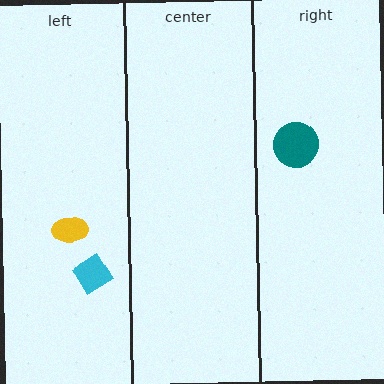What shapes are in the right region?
The teal circle.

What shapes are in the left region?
The yellow ellipse, the cyan diamond.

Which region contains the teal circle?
The right region.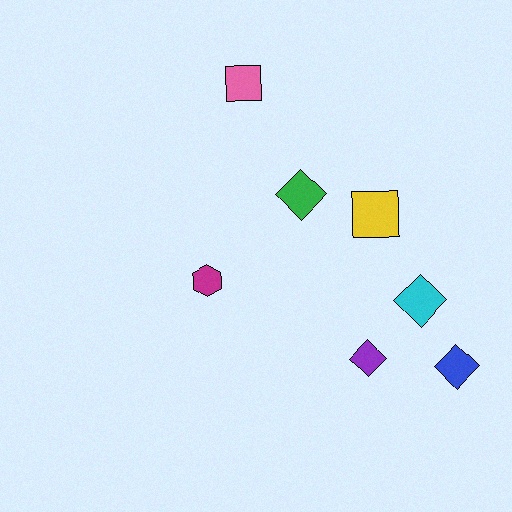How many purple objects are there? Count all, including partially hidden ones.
There is 1 purple object.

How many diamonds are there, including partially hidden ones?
There are 4 diamonds.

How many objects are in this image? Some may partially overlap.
There are 7 objects.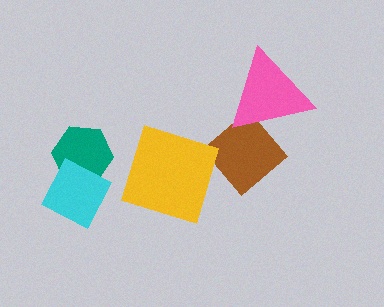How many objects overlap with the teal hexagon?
1 object overlaps with the teal hexagon.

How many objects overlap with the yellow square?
0 objects overlap with the yellow square.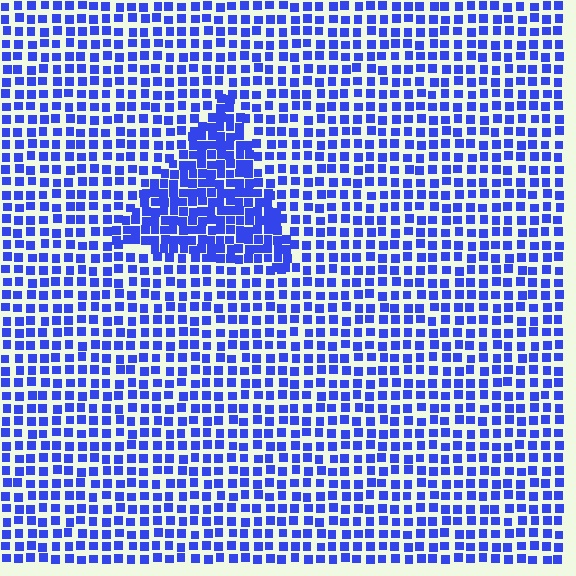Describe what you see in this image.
The image contains small blue elements arranged at two different densities. A triangle-shaped region is visible where the elements are more densely packed than the surrounding area.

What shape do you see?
I see a triangle.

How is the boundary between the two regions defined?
The boundary is defined by a change in element density (approximately 1.8x ratio). All elements are the same color, size, and shape.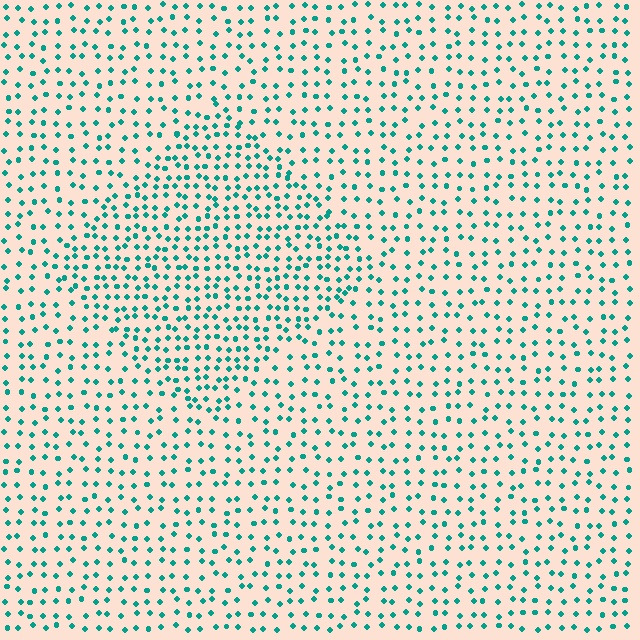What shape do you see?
I see a diamond.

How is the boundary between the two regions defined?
The boundary is defined by a change in element density (approximately 1.6x ratio). All elements are the same color, size, and shape.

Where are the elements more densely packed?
The elements are more densely packed inside the diamond boundary.